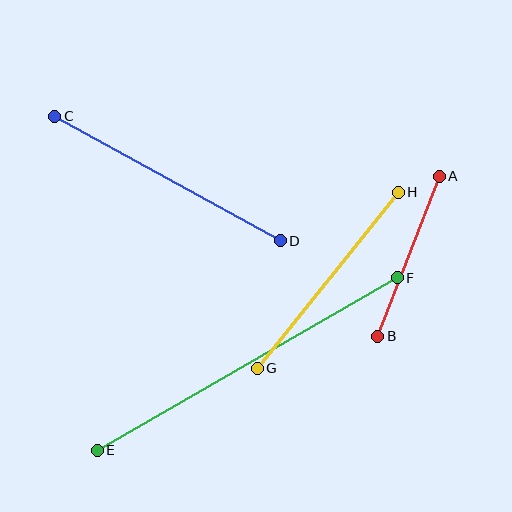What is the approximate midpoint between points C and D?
The midpoint is at approximately (167, 179) pixels.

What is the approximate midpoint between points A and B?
The midpoint is at approximately (409, 256) pixels.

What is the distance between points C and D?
The distance is approximately 258 pixels.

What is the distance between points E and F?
The distance is approximately 346 pixels.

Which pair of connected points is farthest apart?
Points E and F are farthest apart.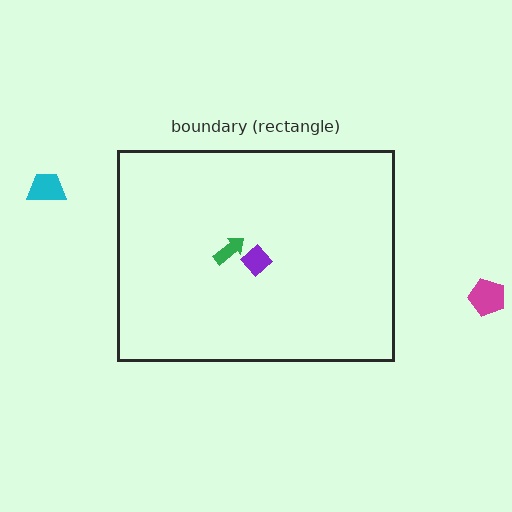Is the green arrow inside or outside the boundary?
Inside.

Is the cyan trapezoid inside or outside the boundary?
Outside.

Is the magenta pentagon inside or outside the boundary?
Outside.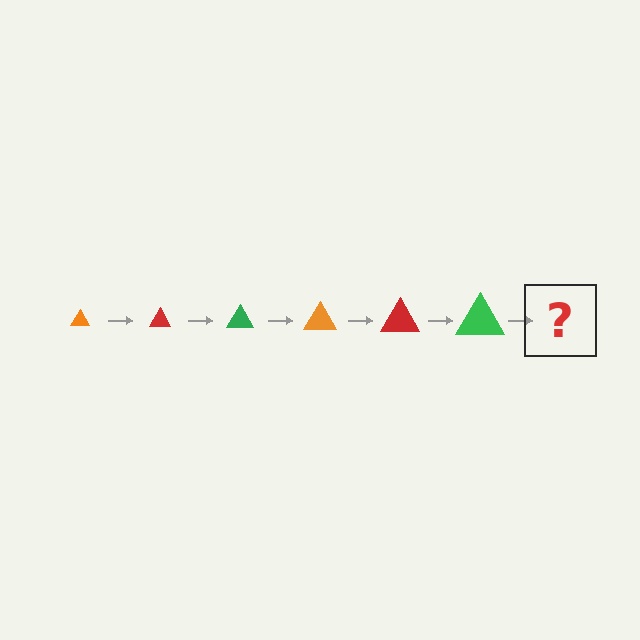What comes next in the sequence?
The next element should be an orange triangle, larger than the previous one.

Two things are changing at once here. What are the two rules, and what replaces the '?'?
The two rules are that the triangle grows larger each step and the color cycles through orange, red, and green. The '?' should be an orange triangle, larger than the previous one.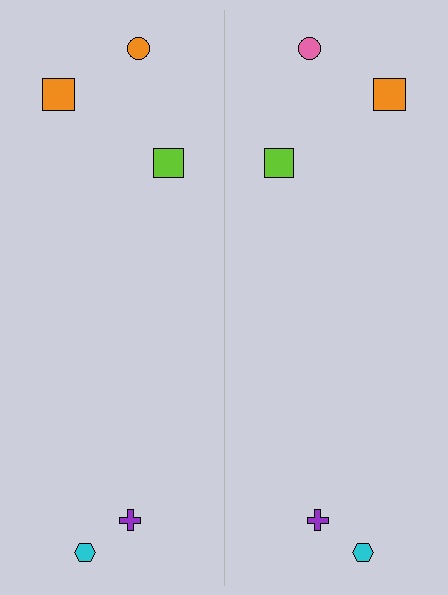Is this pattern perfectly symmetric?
No, the pattern is not perfectly symmetric. The pink circle on the right side breaks the symmetry — its mirror counterpart is orange.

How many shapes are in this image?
There are 10 shapes in this image.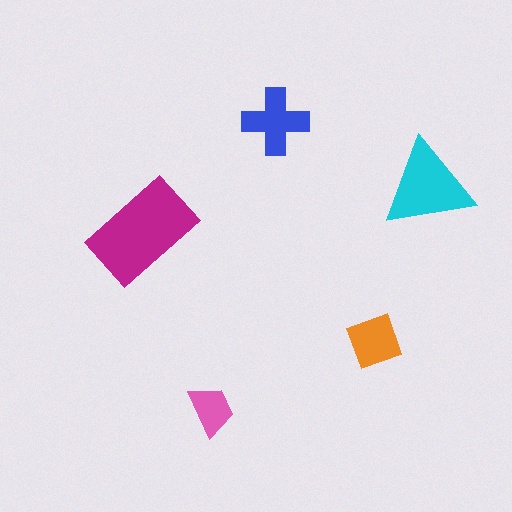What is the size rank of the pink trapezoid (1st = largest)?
5th.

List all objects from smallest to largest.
The pink trapezoid, the orange diamond, the blue cross, the cyan triangle, the magenta rectangle.